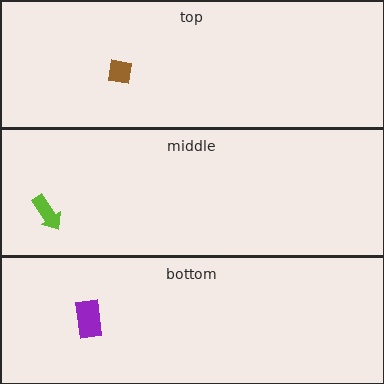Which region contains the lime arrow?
The middle region.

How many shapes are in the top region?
1.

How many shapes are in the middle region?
1.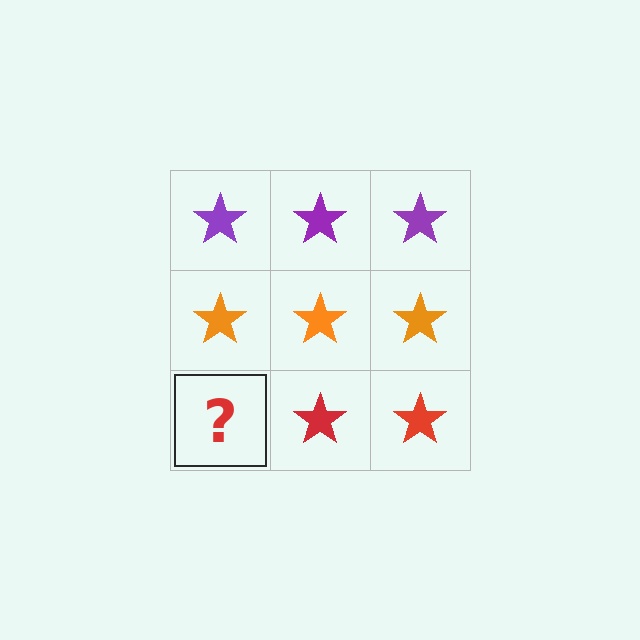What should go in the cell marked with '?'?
The missing cell should contain a red star.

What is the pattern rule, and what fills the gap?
The rule is that each row has a consistent color. The gap should be filled with a red star.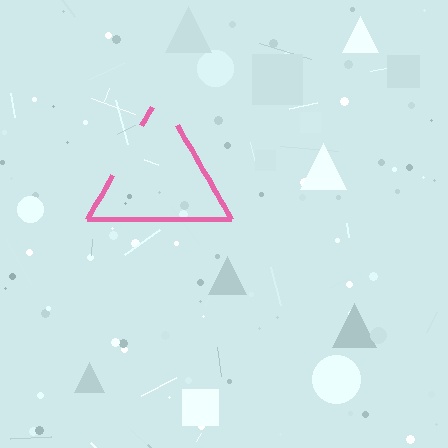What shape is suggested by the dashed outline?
The dashed outline suggests a triangle.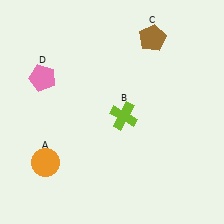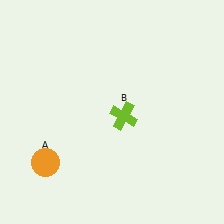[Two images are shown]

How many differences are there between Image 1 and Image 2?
There are 2 differences between the two images.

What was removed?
The brown pentagon (C), the pink pentagon (D) were removed in Image 2.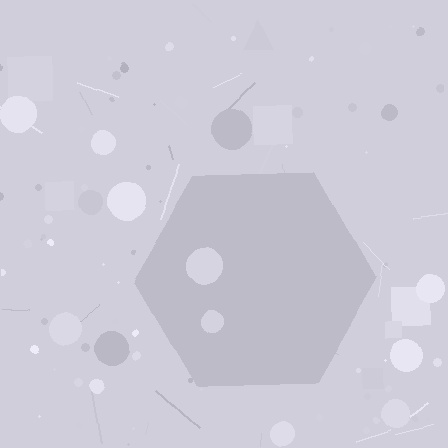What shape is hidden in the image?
A hexagon is hidden in the image.